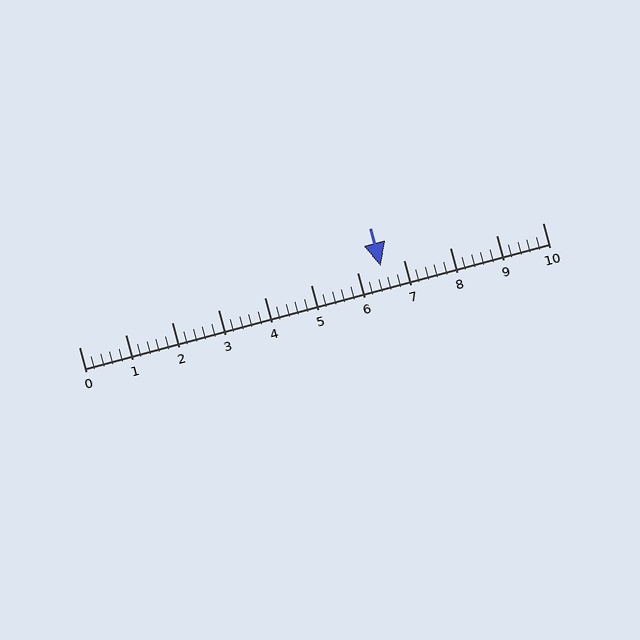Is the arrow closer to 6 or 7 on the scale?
The arrow is closer to 7.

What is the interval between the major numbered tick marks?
The major tick marks are spaced 1 units apart.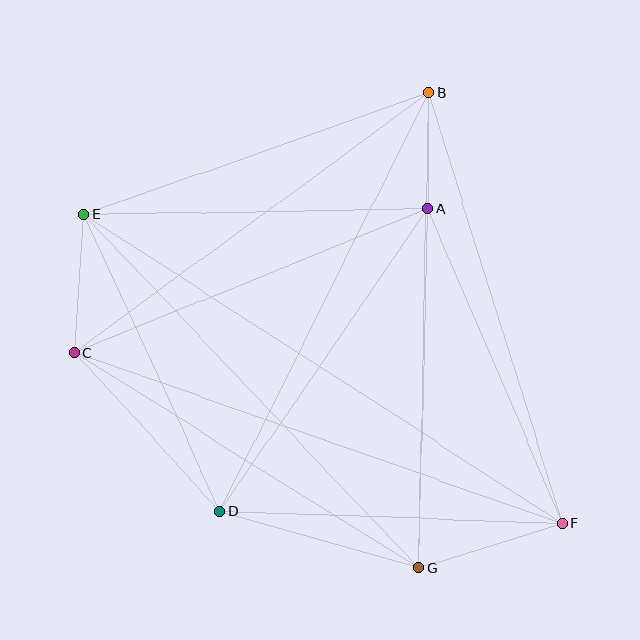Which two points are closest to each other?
Points A and B are closest to each other.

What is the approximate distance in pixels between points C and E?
The distance between C and E is approximately 139 pixels.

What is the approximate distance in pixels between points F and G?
The distance between F and G is approximately 151 pixels.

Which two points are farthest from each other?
Points E and F are farthest from each other.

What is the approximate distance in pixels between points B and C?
The distance between B and C is approximately 439 pixels.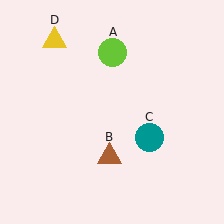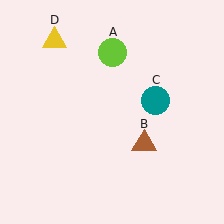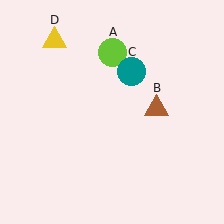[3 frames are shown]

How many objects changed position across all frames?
2 objects changed position: brown triangle (object B), teal circle (object C).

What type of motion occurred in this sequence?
The brown triangle (object B), teal circle (object C) rotated counterclockwise around the center of the scene.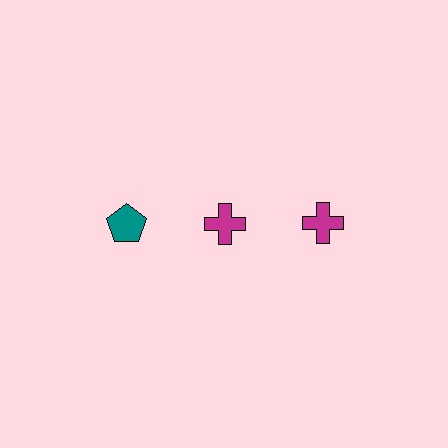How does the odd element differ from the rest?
It differs in both color (teal instead of magenta) and shape (pentagon instead of cross).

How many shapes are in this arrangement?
There are 3 shapes arranged in a grid pattern.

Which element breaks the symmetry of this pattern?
The teal pentagon in the top row, leftmost column breaks the symmetry. All other shapes are magenta crosses.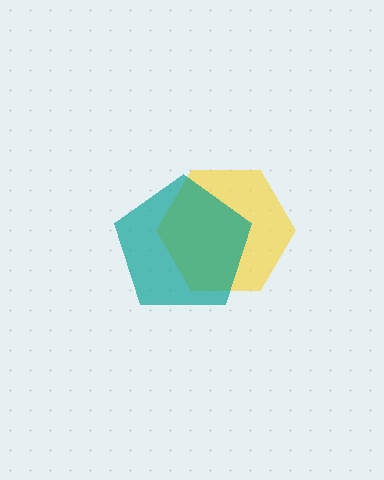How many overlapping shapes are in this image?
There are 2 overlapping shapes in the image.